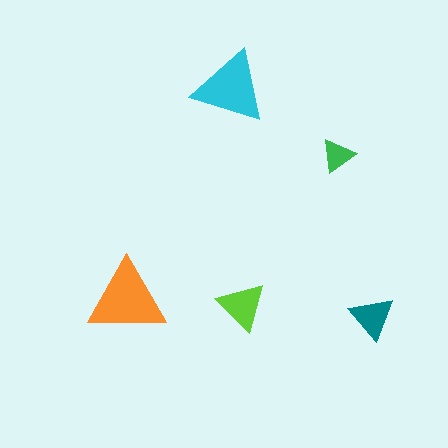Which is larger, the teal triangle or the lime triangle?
The lime one.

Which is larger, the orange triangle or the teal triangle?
The orange one.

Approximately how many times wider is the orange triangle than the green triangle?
About 2.5 times wider.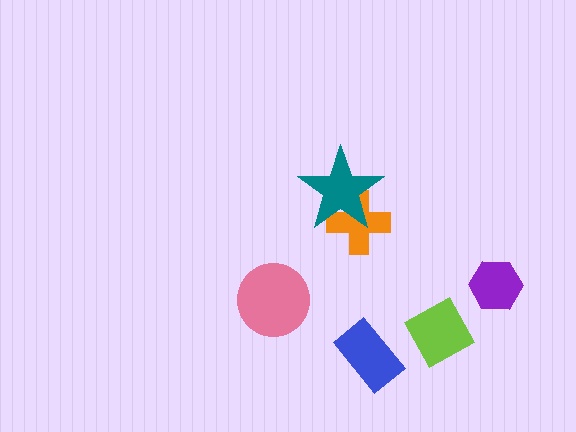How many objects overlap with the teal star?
1 object overlaps with the teal star.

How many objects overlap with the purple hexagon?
0 objects overlap with the purple hexagon.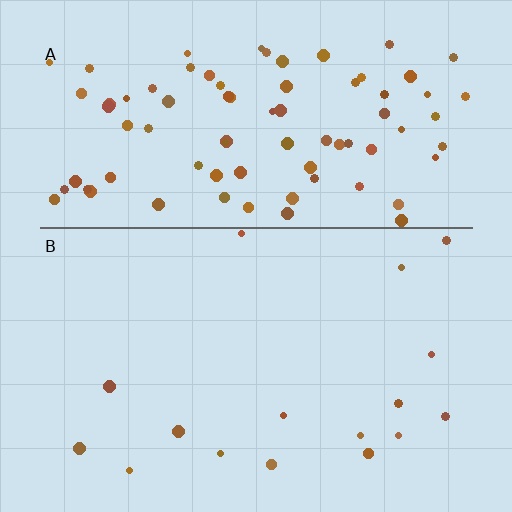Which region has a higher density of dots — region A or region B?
A (the top).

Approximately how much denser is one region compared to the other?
Approximately 5.1× — region A over region B.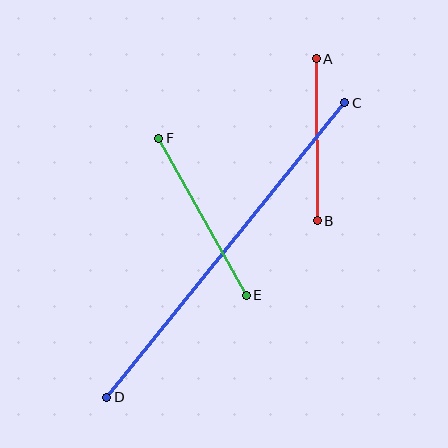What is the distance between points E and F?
The distance is approximately 180 pixels.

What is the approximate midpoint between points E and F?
The midpoint is at approximately (203, 217) pixels.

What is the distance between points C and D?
The distance is approximately 379 pixels.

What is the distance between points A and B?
The distance is approximately 162 pixels.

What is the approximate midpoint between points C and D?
The midpoint is at approximately (226, 250) pixels.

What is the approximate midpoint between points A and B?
The midpoint is at approximately (317, 140) pixels.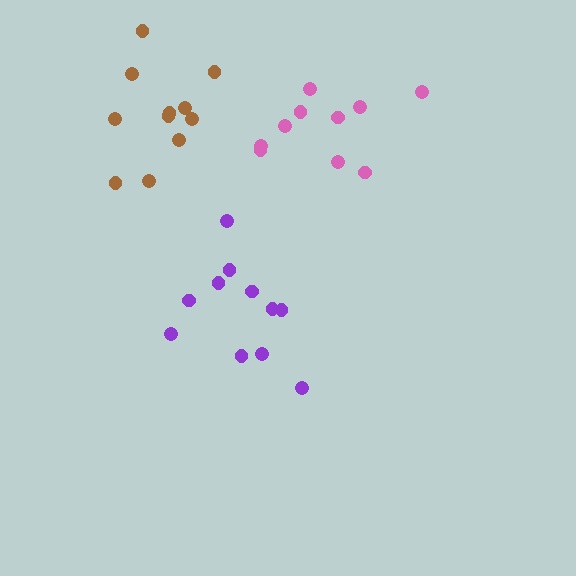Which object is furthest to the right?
The pink cluster is rightmost.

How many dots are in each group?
Group 1: 11 dots, Group 2: 10 dots, Group 3: 11 dots (32 total).